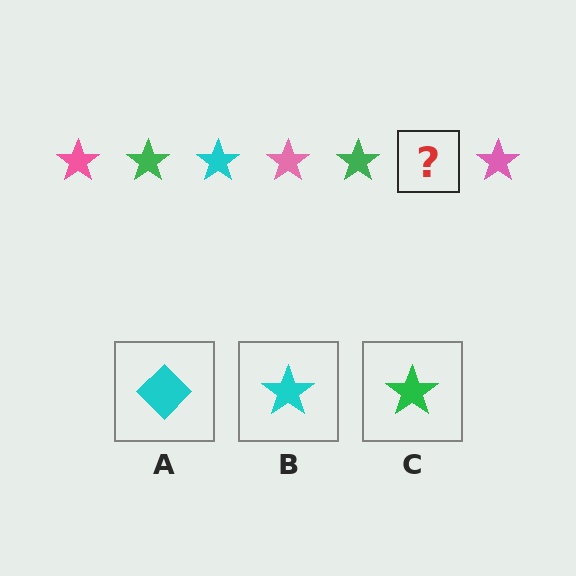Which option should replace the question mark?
Option B.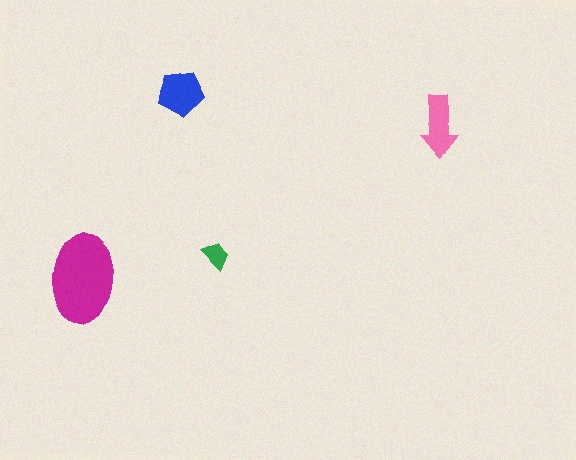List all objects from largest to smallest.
The magenta ellipse, the blue pentagon, the pink arrow, the green trapezoid.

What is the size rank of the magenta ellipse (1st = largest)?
1st.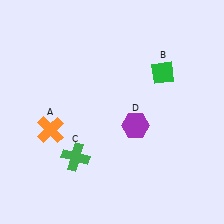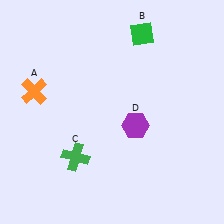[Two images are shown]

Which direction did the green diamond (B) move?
The green diamond (B) moved up.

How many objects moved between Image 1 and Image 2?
2 objects moved between the two images.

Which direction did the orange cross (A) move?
The orange cross (A) moved up.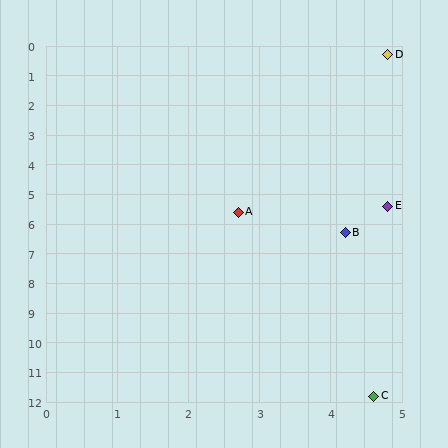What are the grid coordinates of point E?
Point E is at approximately (4.8, 5.4).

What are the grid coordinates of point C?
Point C is at approximately (4.6, 11.8).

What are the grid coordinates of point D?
Point D is at approximately (4.8, 0.3).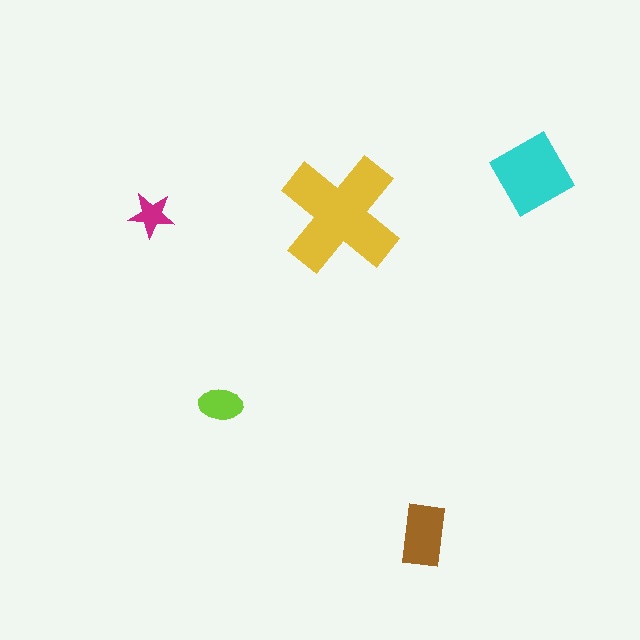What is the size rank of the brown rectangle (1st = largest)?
3rd.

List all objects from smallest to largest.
The magenta star, the lime ellipse, the brown rectangle, the cyan diamond, the yellow cross.